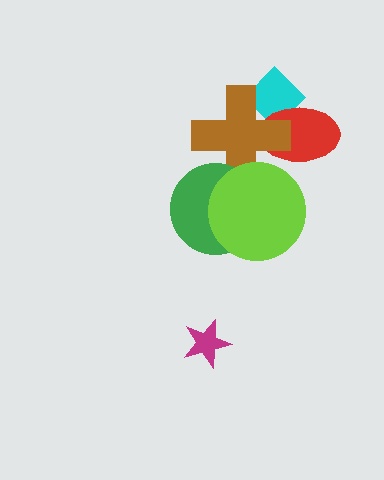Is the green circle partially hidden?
Yes, it is partially covered by another shape.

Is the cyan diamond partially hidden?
Yes, it is partially covered by another shape.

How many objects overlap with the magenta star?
0 objects overlap with the magenta star.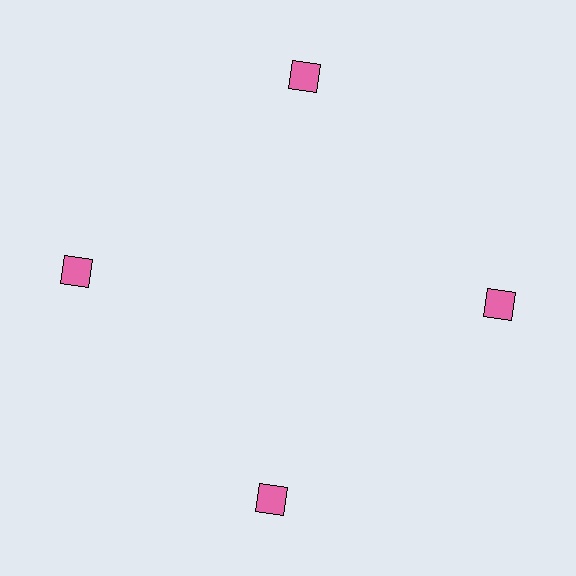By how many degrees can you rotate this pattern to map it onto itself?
The pattern maps onto itself every 90 degrees of rotation.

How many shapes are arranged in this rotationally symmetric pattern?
There are 4 shapes, arranged in 4 groups of 1.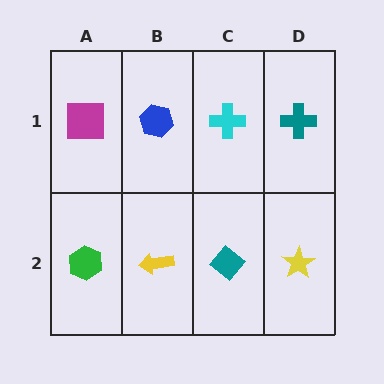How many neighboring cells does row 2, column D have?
2.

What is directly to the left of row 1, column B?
A magenta square.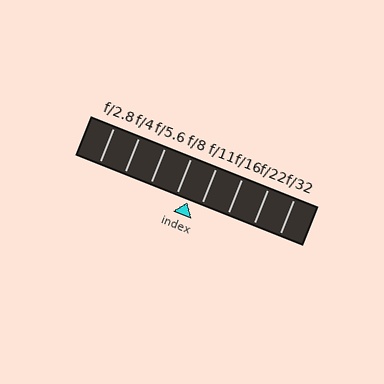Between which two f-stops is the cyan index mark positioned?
The index mark is between f/8 and f/11.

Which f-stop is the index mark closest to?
The index mark is closest to f/8.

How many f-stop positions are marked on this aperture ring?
There are 8 f-stop positions marked.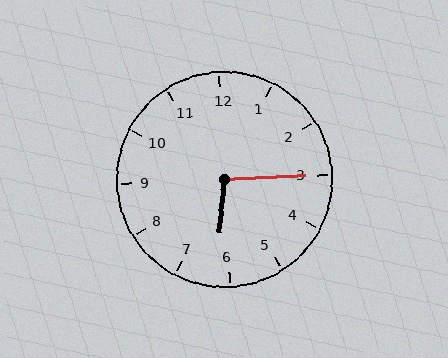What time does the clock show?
6:15.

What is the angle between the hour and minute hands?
Approximately 98 degrees.